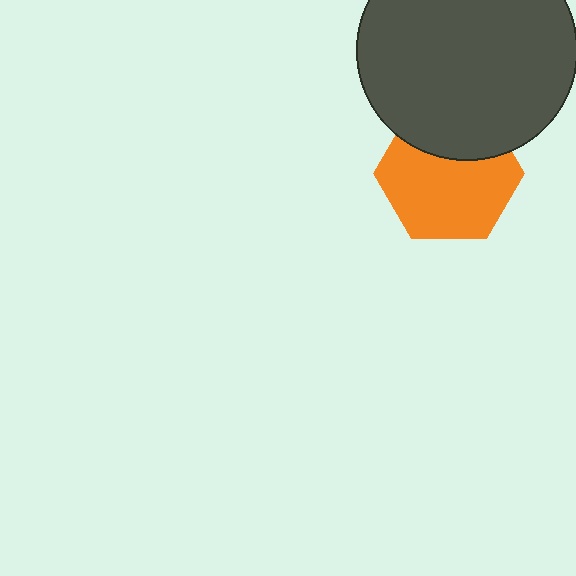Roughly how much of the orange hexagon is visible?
Most of it is visible (roughly 68%).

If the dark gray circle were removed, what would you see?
You would see the complete orange hexagon.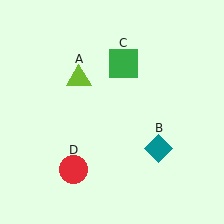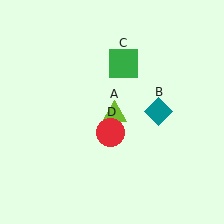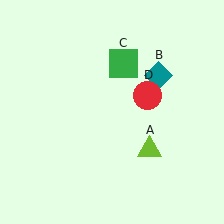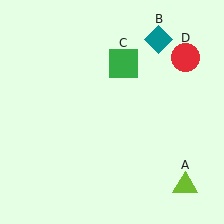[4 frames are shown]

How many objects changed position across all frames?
3 objects changed position: lime triangle (object A), teal diamond (object B), red circle (object D).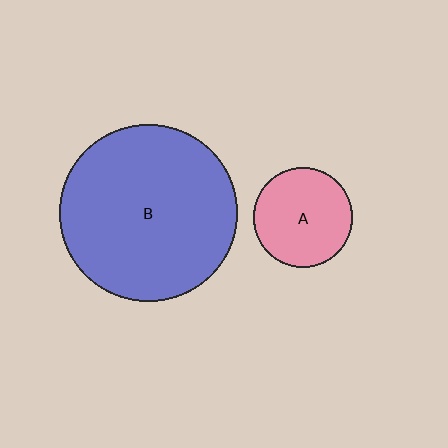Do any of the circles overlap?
No, none of the circles overlap.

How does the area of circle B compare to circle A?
Approximately 3.2 times.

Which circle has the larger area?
Circle B (blue).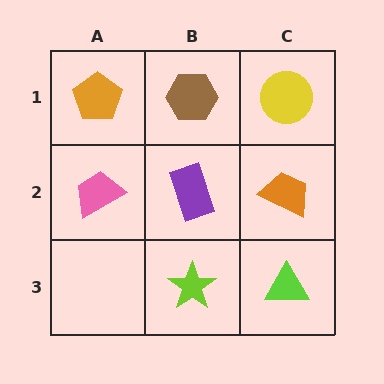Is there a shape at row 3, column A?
No, that cell is empty.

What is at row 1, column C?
A yellow circle.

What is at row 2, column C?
An orange trapezoid.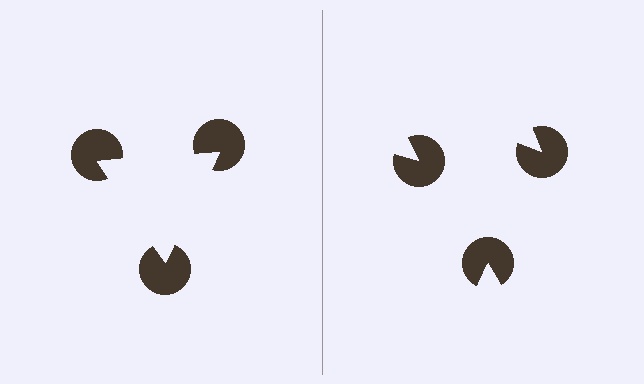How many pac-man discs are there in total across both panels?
6 — 3 on each side.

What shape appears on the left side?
An illusory triangle.